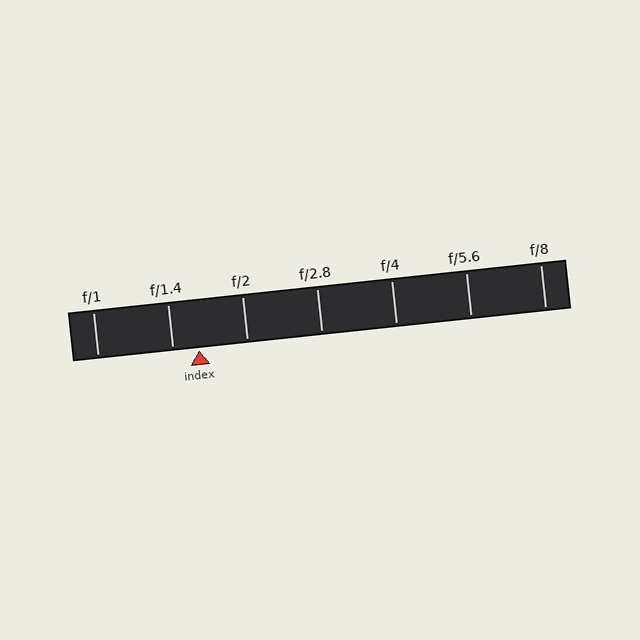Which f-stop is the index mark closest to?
The index mark is closest to f/1.4.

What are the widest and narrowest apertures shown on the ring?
The widest aperture shown is f/1 and the narrowest is f/8.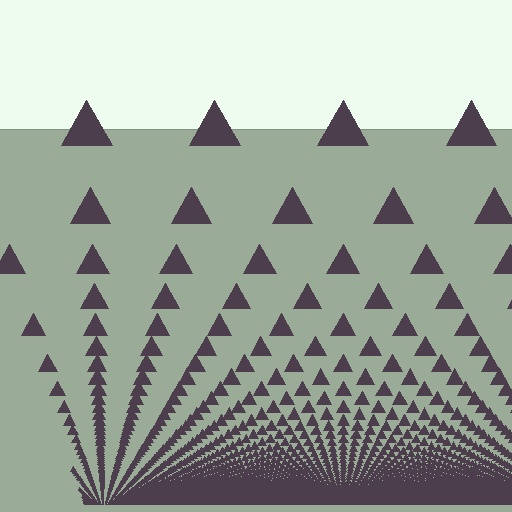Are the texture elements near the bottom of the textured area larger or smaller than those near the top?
Smaller. The gradient is inverted — elements near the bottom are smaller and denser.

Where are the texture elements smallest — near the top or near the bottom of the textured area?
Near the bottom.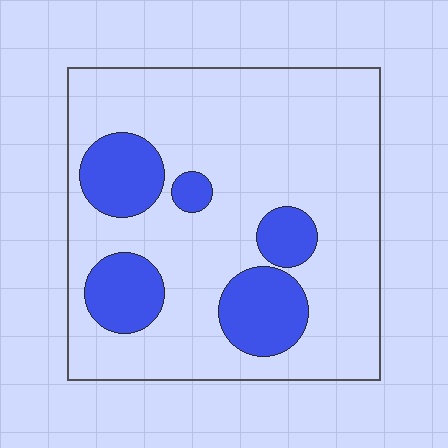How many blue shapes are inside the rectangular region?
5.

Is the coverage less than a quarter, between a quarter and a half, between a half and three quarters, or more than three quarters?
Less than a quarter.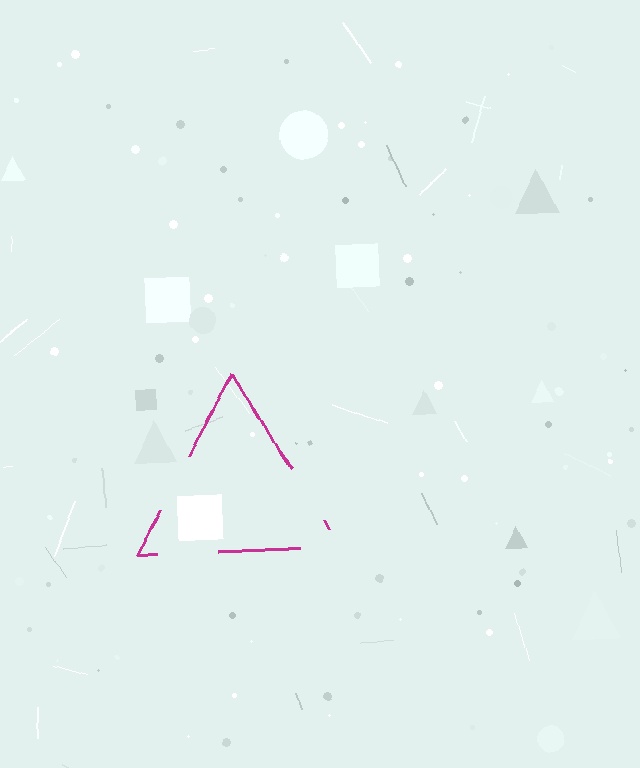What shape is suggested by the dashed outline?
The dashed outline suggests a triangle.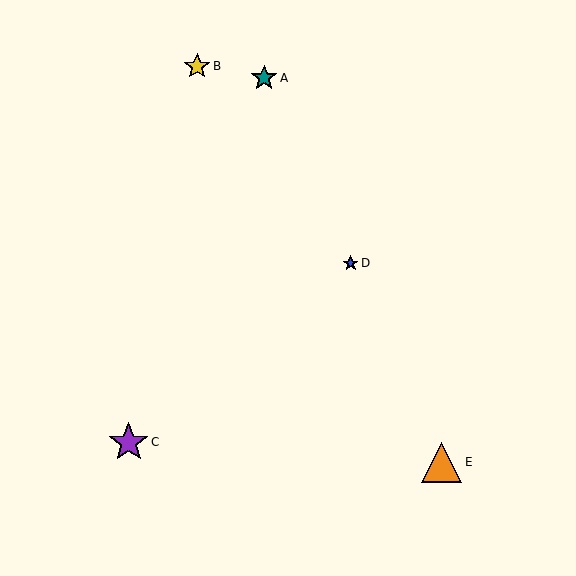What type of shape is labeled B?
Shape B is a yellow star.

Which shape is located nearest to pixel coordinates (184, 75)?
The yellow star (labeled B) at (197, 66) is nearest to that location.